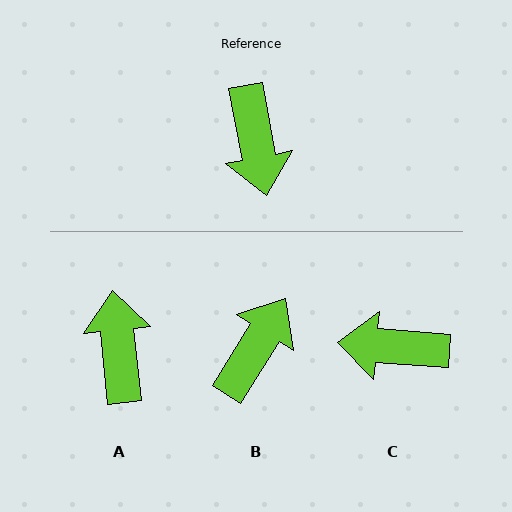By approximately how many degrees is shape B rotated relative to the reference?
Approximately 137 degrees counter-clockwise.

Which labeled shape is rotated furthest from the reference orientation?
A, about 175 degrees away.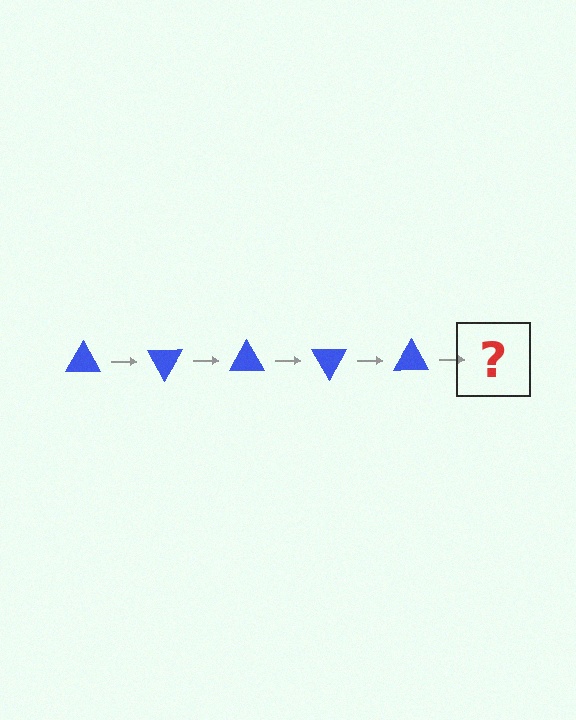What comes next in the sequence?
The next element should be a blue triangle rotated 300 degrees.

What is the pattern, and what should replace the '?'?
The pattern is that the triangle rotates 60 degrees each step. The '?' should be a blue triangle rotated 300 degrees.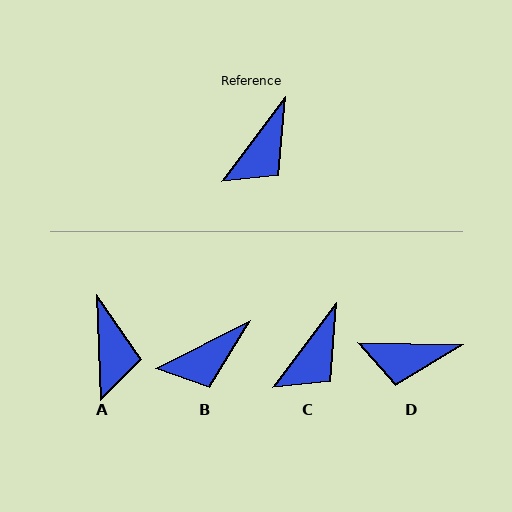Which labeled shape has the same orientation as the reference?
C.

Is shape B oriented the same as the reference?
No, it is off by about 26 degrees.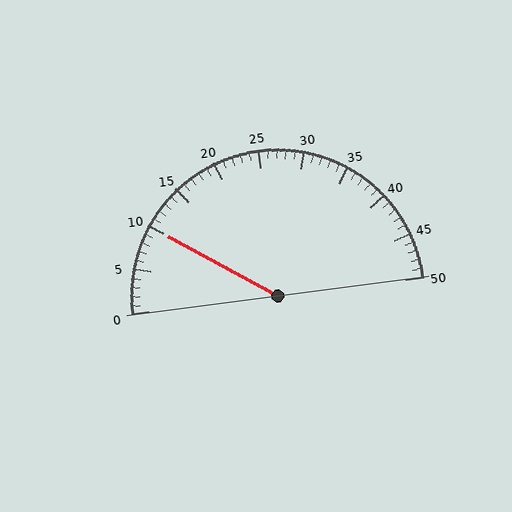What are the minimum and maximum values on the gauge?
The gauge ranges from 0 to 50.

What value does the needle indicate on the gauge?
The needle indicates approximately 10.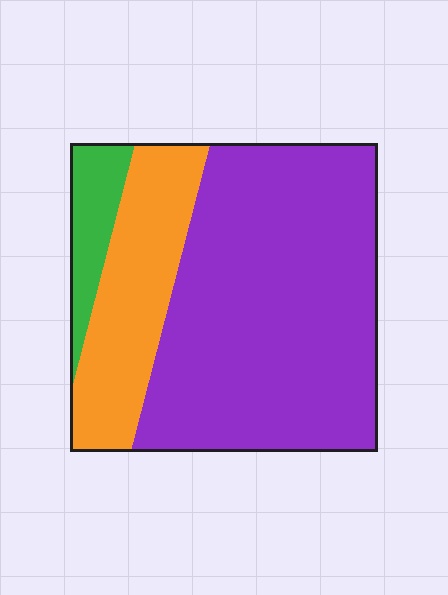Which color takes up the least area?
Green, at roughly 10%.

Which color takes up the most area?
Purple, at roughly 65%.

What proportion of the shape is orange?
Orange covers 24% of the shape.